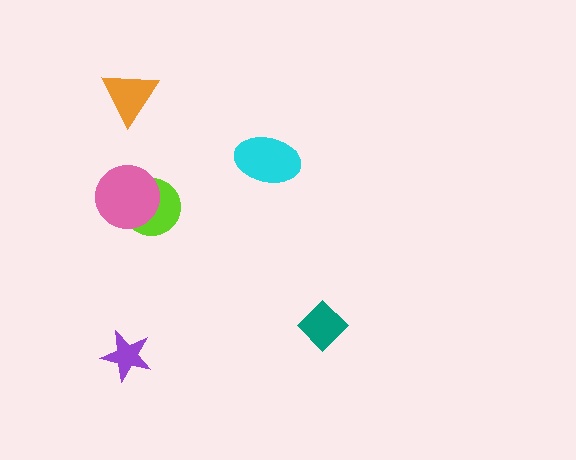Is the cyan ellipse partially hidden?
No, no other shape covers it.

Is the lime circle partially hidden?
Yes, it is partially covered by another shape.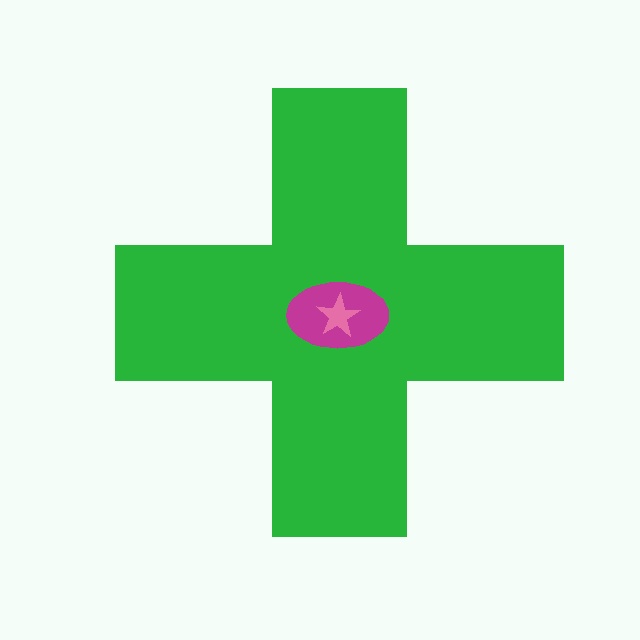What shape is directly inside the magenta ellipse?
The pink star.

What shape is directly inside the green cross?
The magenta ellipse.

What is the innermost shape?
The pink star.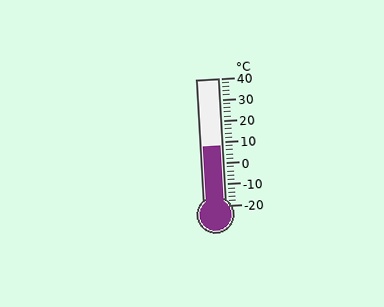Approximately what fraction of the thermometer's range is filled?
The thermometer is filled to approximately 45% of its range.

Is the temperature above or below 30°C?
The temperature is below 30°C.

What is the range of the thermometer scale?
The thermometer scale ranges from -20°C to 40°C.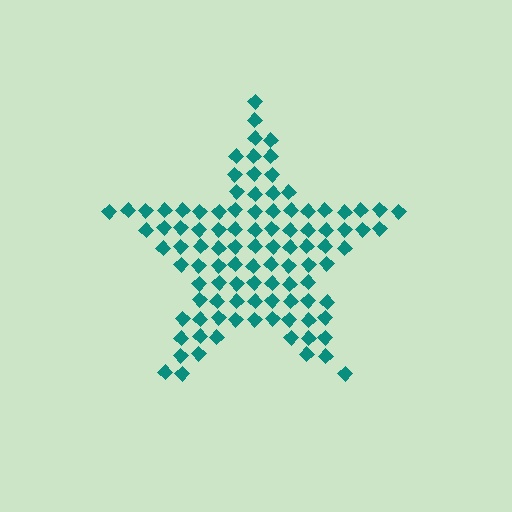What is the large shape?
The large shape is a star.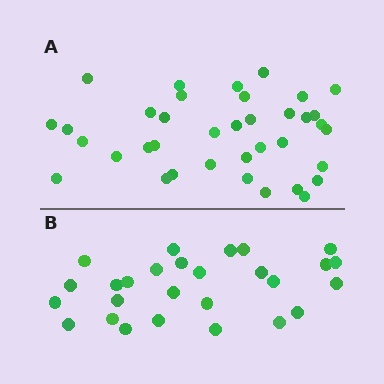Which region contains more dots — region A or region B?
Region A (the top region) has more dots.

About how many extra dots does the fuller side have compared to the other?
Region A has roughly 10 or so more dots than region B.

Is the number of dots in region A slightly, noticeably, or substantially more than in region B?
Region A has noticeably more, but not dramatically so. The ratio is roughly 1.4 to 1.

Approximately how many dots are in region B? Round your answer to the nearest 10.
About 30 dots. (The exact count is 27, which rounds to 30.)